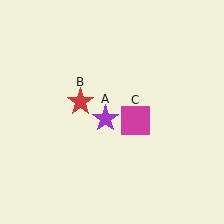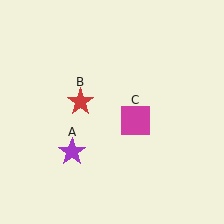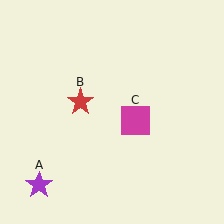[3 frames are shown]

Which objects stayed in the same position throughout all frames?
Red star (object B) and magenta square (object C) remained stationary.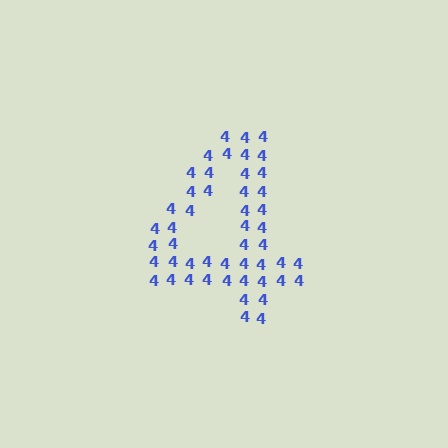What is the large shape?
The large shape is the digit 4.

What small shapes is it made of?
It is made of small digit 4's.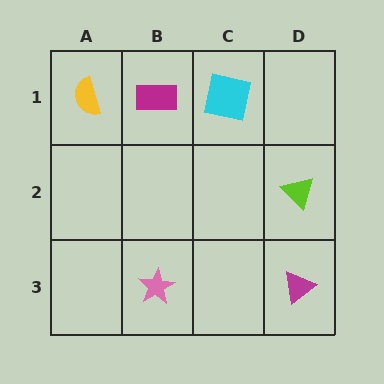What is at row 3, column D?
A magenta triangle.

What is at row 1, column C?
A cyan square.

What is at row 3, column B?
A pink star.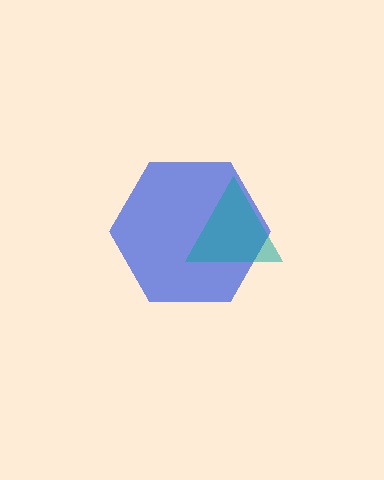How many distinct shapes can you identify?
There are 2 distinct shapes: a blue hexagon, a teal triangle.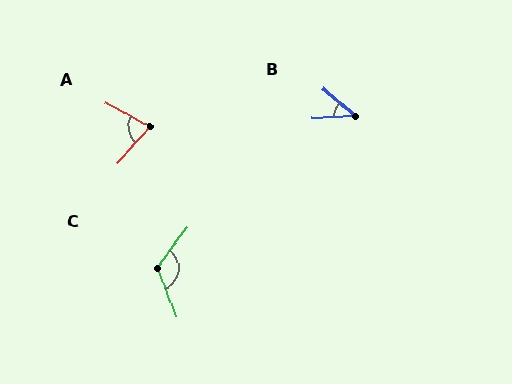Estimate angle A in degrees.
Approximately 77 degrees.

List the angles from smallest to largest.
B (42°), A (77°), C (123°).